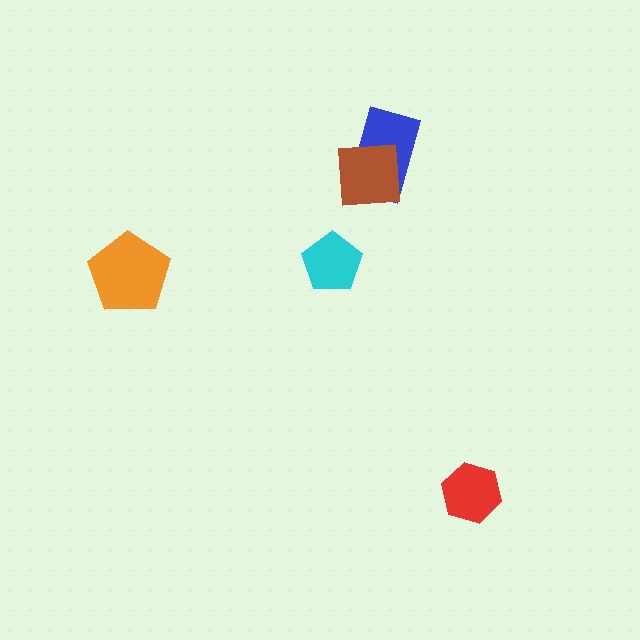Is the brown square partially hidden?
No, no other shape covers it.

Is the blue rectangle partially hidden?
Yes, it is partially covered by another shape.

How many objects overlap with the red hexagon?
0 objects overlap with the red hexagon.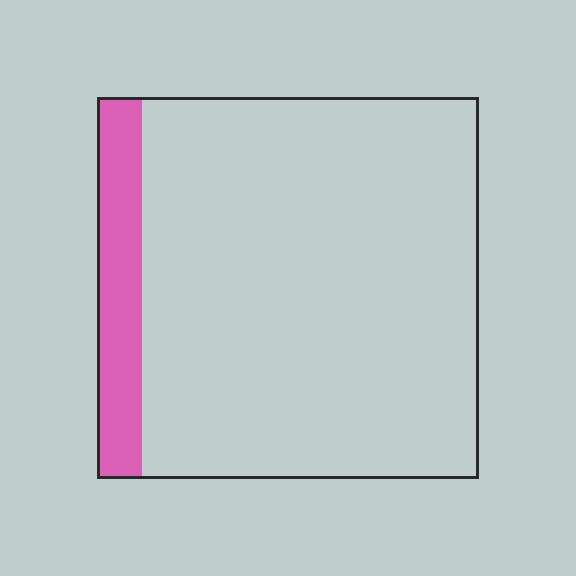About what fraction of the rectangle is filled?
About one eighth (1/8).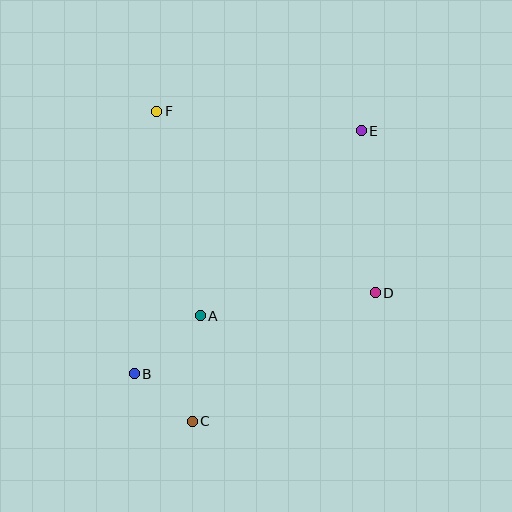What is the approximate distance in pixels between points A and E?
The distance between A and E is approximately 245 pixels.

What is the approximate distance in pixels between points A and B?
The distance between A and B is approximately 88 pixels.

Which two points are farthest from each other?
Points C and E are farthest from each other.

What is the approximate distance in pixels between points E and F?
The distance between E and F is approximately 205 pixels.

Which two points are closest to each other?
Points B and C are closest to each other.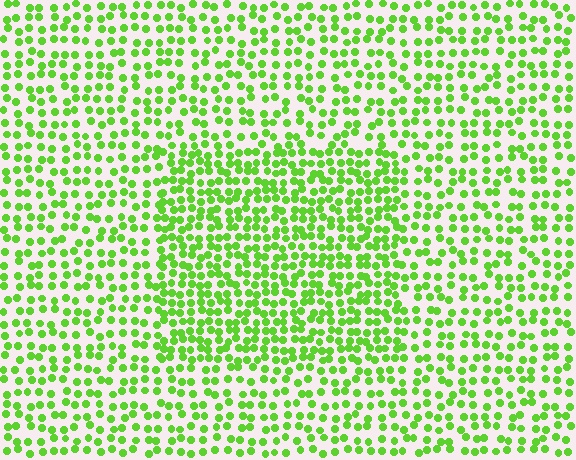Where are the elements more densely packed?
The elements are more densely packed inside the rectangle boundary.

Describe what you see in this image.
The image contains small lime elements arranged at two different densities. A rectangle-shaped region is visible where the elements are more densely packed than the surrounding area.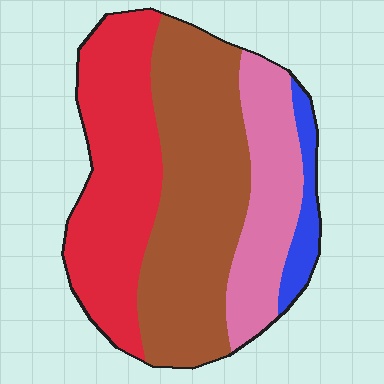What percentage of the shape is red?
Red covers around 35% of the shape.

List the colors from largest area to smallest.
From largest to smallest: brown, red, pink, blue.